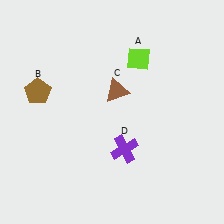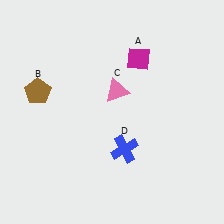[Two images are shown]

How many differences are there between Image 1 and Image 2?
There are 3 differences between the two images.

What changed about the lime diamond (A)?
In Image 1, A is lime. In Image 2, it changed to magenta.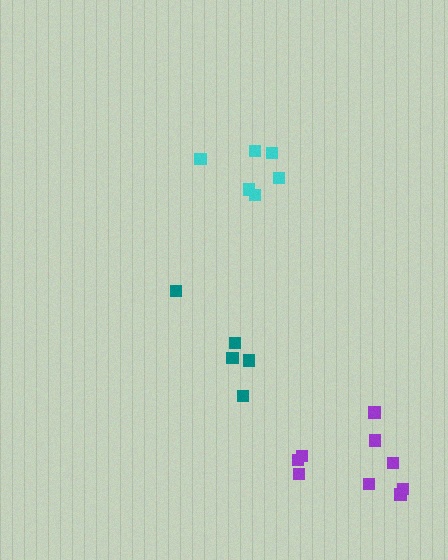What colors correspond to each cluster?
The clusters are colored: teal, cyan, purple.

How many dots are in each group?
Group 1: 5 dots, Group 2: 6 dots, Group 3: 9 dots (20 total).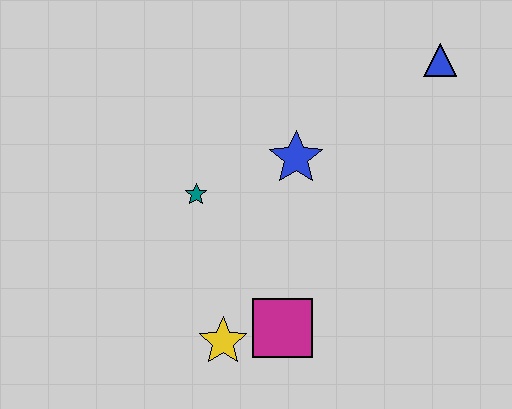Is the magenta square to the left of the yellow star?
No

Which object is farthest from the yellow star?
The blue triangle is farthest from the yellow star.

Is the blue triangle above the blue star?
Yes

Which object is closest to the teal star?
The blue star is closest to the teal star.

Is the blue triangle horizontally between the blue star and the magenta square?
No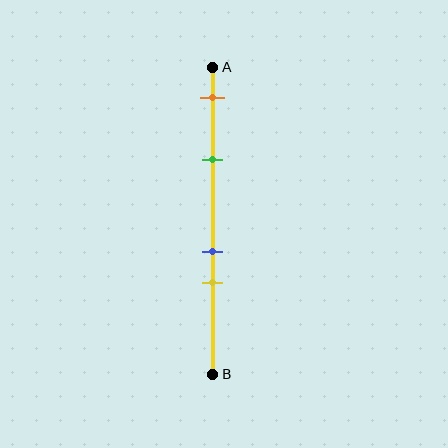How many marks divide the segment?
There are 4 marks dividing the segment.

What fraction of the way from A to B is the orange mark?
The orange mark is approximately 10% (0.1) of the way from A to B.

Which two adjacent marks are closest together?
The blue and yellow marks are the closest adjacent pair.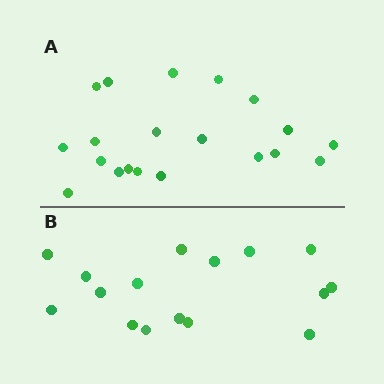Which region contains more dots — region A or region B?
Region A (the top region) has more dots.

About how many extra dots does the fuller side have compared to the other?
Region A has about 4 more dots than region B.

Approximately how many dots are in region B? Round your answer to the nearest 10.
About 20 dots. (The exact count is 16, which rounds to 20.)